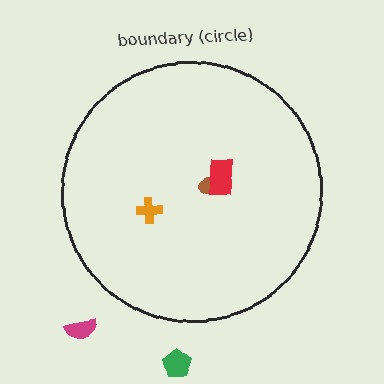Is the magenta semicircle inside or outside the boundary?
Outside.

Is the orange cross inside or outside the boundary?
Inside.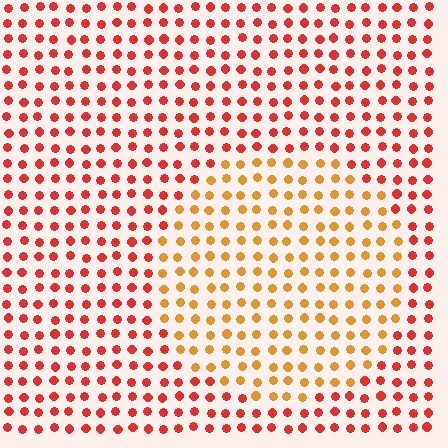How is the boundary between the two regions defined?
The boundary is defined purely by a slight shift in hue (about 36 degrees). Spacing, size, and orientation are identical on both sides.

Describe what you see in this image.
The image is filled with small red elements in a uniform arrangement. A circle-shaped region is visible where the elements are tinted to a slightly different hue, forming a subtle color boundary.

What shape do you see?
I see a circle.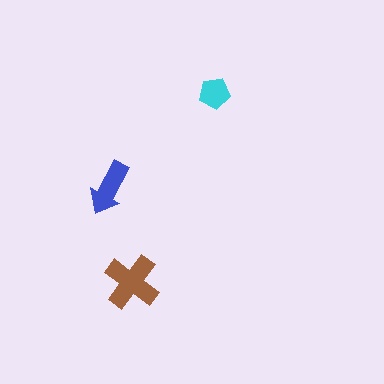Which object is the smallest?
The cyan pentagon.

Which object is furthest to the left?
The blue arrow is leftmost.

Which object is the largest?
The brown cross.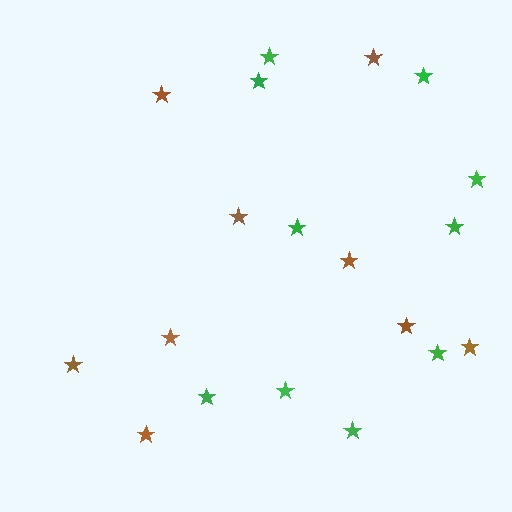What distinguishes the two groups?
There are 2 groups: one group of green stars (10) and one group of brown stars (9).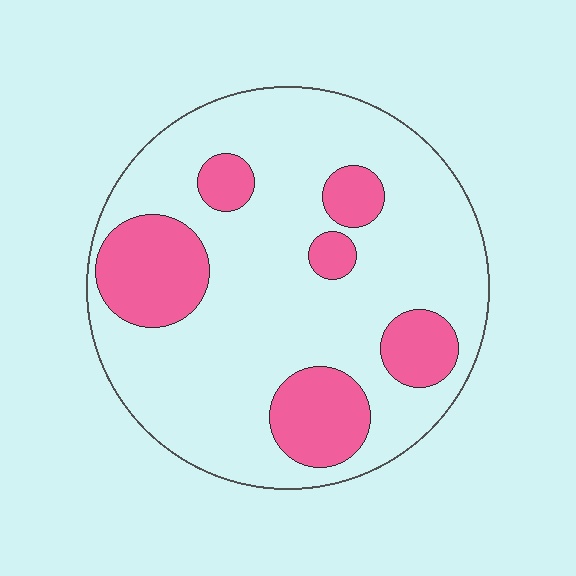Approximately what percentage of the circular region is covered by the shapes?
Approximately 25%.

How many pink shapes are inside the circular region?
6.